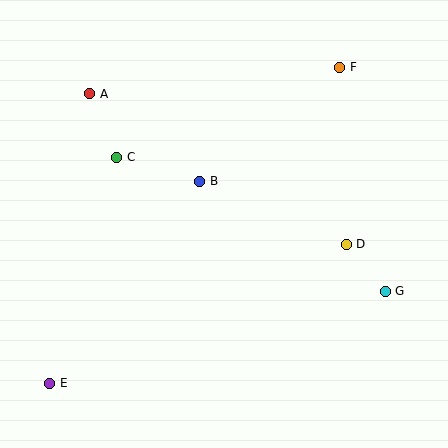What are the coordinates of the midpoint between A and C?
The midpoint between A and C is at (103, 126).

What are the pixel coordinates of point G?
Point G is at (385, 291).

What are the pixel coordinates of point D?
Point D is at (346, 244).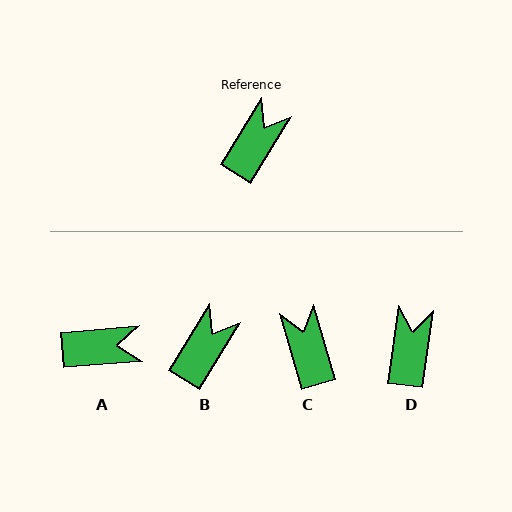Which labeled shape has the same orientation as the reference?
B.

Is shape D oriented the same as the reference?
No, it is off by about 23 degrees.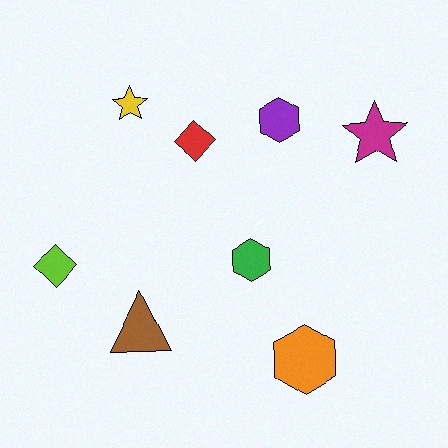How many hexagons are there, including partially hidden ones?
There are 3 hexagons.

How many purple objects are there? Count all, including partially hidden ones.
There is 1 purple object.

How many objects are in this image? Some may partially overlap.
There are 8 objects.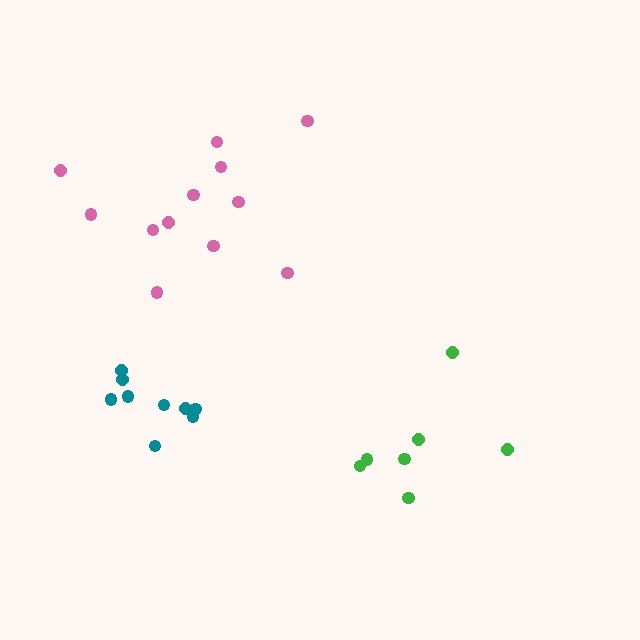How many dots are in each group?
Group 1: 12 dots, Group 2: 7 dots, Group 3: 9 dots (28 total).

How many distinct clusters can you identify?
There are 3 distinct clusters.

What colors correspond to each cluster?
The clusters are colored: pink, green, teal.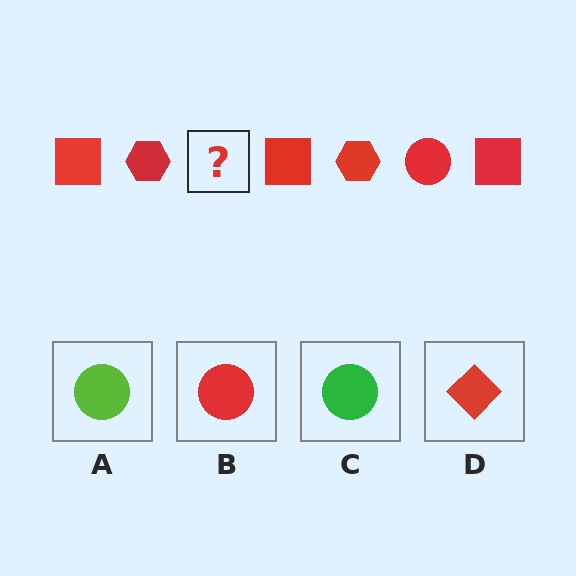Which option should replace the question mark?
Option B.